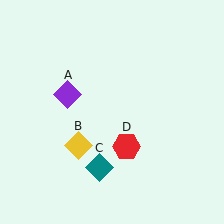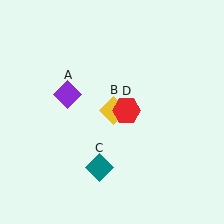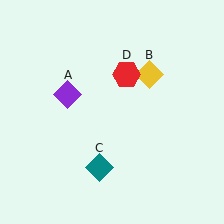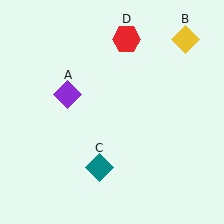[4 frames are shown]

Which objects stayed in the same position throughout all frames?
Purple diamond (object A) and teal diamond (object C) remained stationary.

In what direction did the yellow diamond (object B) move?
The yellow diamond (object B) moved up and to the right.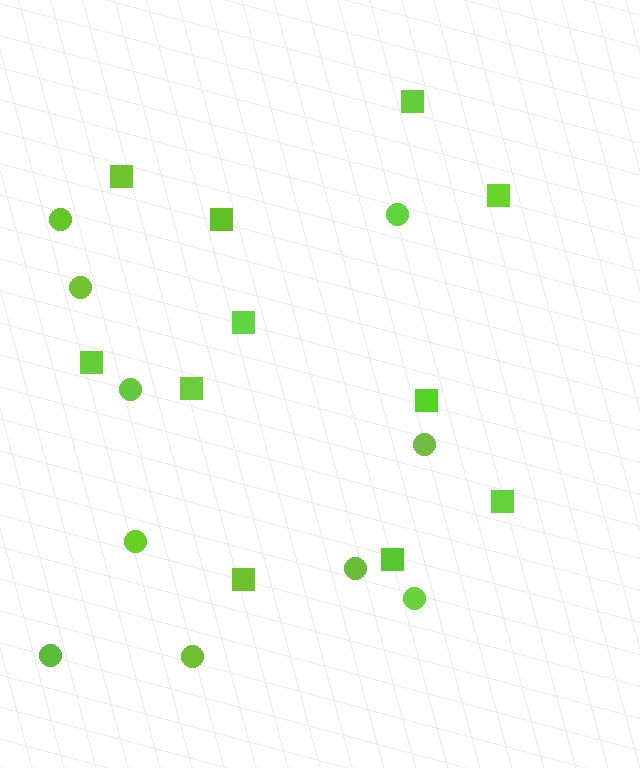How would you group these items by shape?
There are 2 groups: one group of circles (10) and one group of squares (11).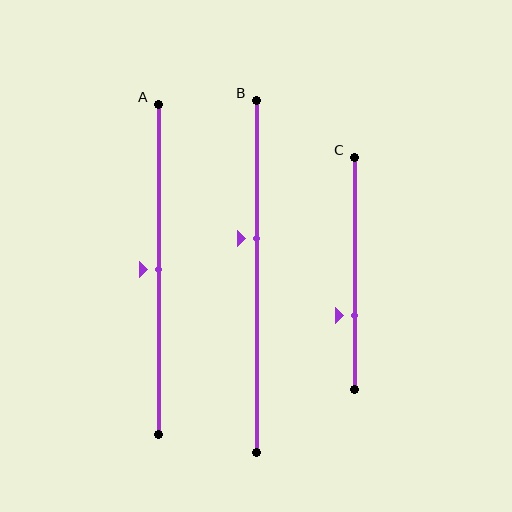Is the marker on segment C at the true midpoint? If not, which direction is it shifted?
No, the marker on segment C is shifted downward by about 18% of the segment length.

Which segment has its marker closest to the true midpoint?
Segment A has its marker closest to the true midpoint.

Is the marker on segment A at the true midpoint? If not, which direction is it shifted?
Yes, the marker on segment A is at the true midpoint.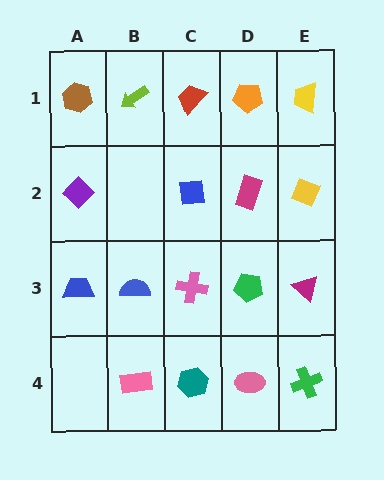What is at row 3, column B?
A blue semicircle.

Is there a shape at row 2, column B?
No, that cell is empty.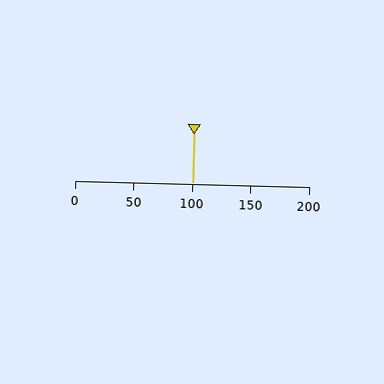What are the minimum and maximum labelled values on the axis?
The axis runs from 0 to 200.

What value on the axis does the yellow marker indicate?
The marker indicates approximately 100.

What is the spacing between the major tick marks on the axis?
The major ticks are spaced 50 apart.